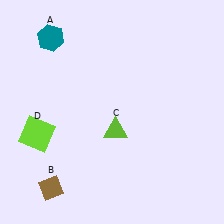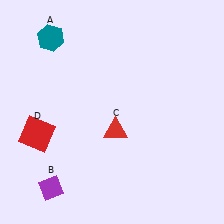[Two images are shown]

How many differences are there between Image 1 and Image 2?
There are 3 differences between the two images.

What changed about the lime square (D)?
In Image 1, D is lime. In Image 2, it changed to red.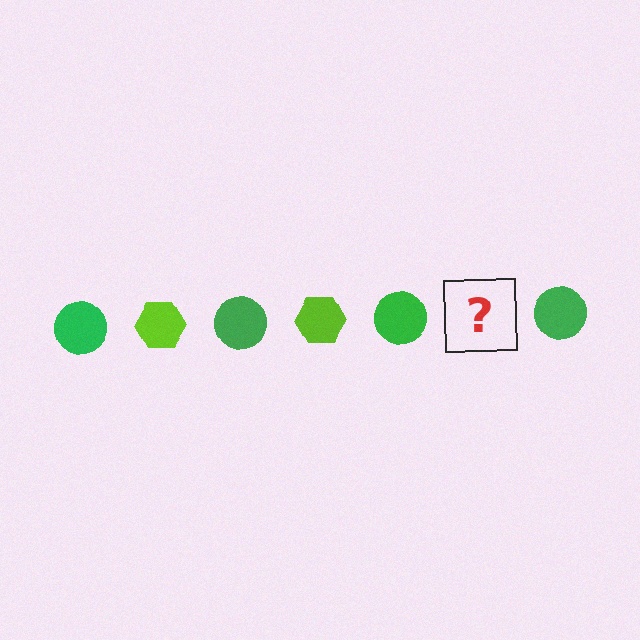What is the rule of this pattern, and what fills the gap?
The rule is that the pattern alternates between green circle and lime hexagon. The gap should be filled with a lime hexagon.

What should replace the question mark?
The question mark should be replaced with a lime hexagon.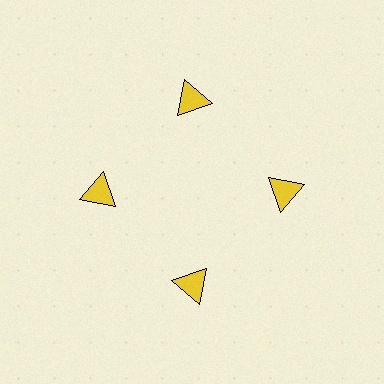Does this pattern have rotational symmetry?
Yes, this pattern has 4-fold rotational symmetry. It looks the same after rotating 90 degrees around the center.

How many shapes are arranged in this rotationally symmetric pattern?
There are 4 shapes, arranged in 4 groups of 1.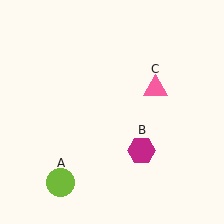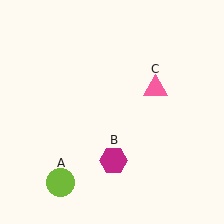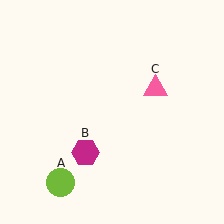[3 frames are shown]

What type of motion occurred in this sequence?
The magenta hexagon (object B) rotated clockwise around the center of the scene.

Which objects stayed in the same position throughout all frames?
Lime circle (object A) and pink triangle (object C) remained stationary.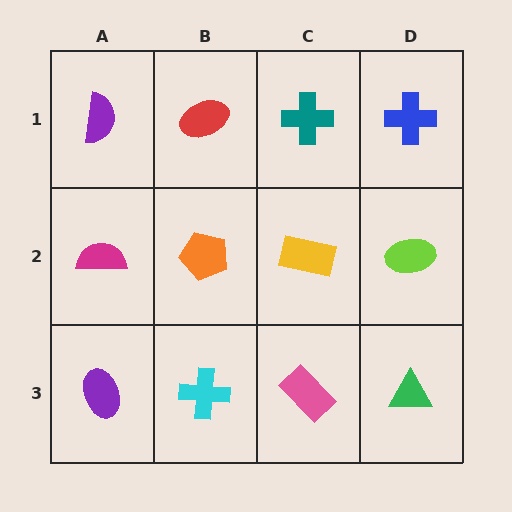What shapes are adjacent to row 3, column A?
A magenta semicircle (row 2, column A), a cyan cross (row 3, column B).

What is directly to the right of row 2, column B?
A yellow rectangle.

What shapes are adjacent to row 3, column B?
An orange pentagon (row 2, column B), a purple ellipse (row 3, column A), a pink rectangle (row 3, column C).